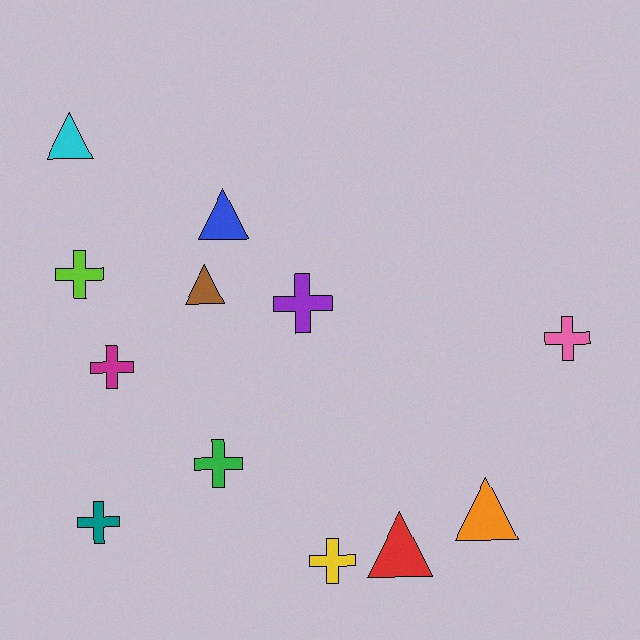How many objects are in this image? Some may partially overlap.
There are 12 objects.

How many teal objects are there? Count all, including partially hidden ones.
There is 1 teal object.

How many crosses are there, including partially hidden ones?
There are 7 crosses.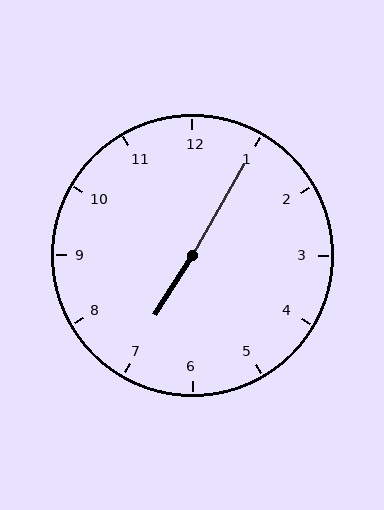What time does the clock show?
7:05.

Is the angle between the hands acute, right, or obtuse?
It is obtuse.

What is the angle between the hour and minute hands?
Approximately 178 degrees.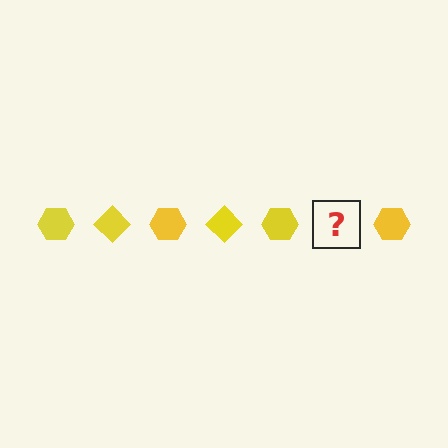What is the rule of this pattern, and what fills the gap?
The rule is that the pattern cycles through hexagon, diamond shapes in yellow. The gap should be filled with a yellow diamond.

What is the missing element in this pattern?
The missing element is a yellow diamond.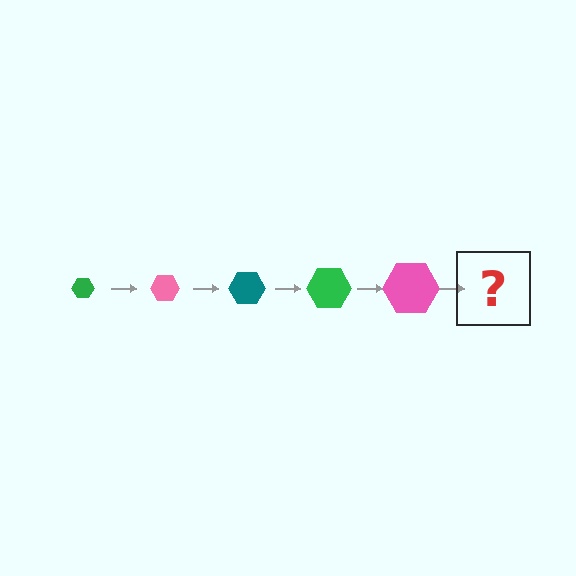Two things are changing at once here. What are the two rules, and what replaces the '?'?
The two rules are that the hexagon grows larger each step and the color cycles through green, pink, and teal. The '?' should be a teal hexagon, larger than the previous one.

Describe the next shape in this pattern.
It should be a teal hexagon, larger than the previous one.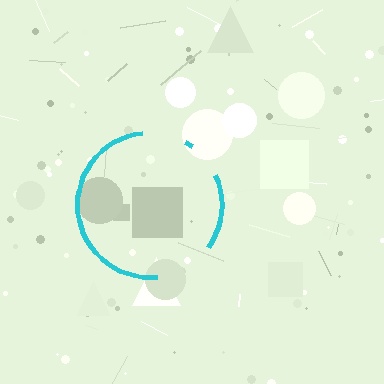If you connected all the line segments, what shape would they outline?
They would outline a circle.